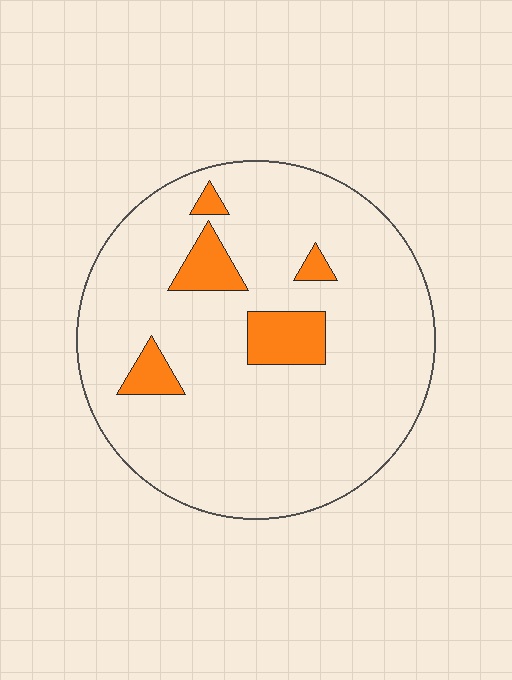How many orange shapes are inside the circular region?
5.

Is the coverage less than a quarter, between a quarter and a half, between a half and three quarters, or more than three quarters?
Less than a quarter.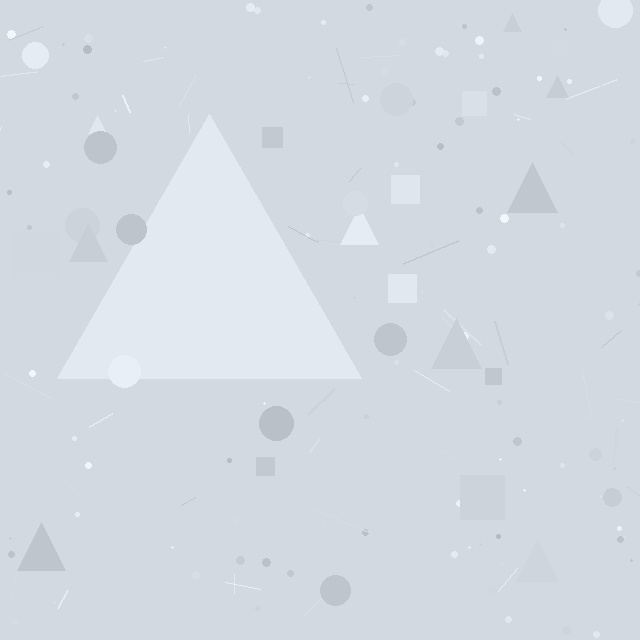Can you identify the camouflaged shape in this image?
The camouflaged shape is a triangle.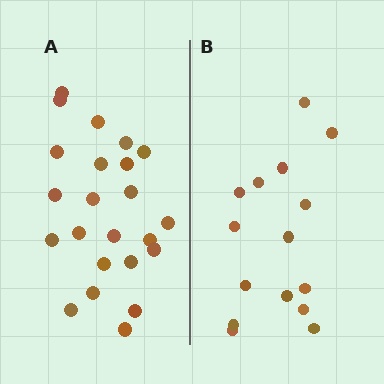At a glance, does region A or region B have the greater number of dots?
Region A (the left region) has more dots.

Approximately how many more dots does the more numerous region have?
Region A has roughly 8 or so more dots than region B.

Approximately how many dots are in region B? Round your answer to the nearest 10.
About 20 dots. (The exact count is 15, which rounds to 20.)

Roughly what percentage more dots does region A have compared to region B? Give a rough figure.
About 55% more.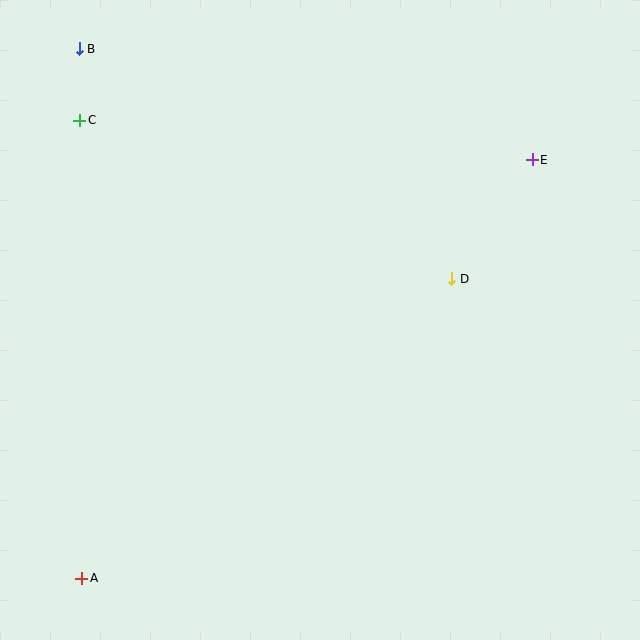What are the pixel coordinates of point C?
Point C is at (80, 120).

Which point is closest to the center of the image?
Point D at (452, 279) is closest to the center.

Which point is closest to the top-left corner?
Point B is closest to the top-left corner.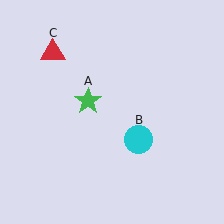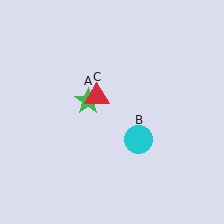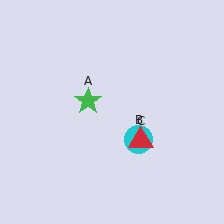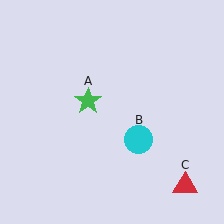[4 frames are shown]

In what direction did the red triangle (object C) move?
The red triangle (object C) moved down and to the right.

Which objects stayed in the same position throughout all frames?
Green star (object A) and cyan circle (object B) remained stationary.